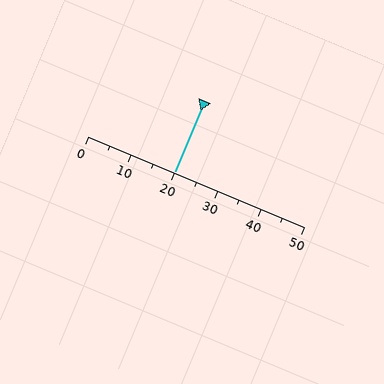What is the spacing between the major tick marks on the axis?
The major ticks are spaced 10 apart.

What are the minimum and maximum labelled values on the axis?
The axis runs from 0 to 50.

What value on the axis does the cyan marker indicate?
The marker indicates approximately 20.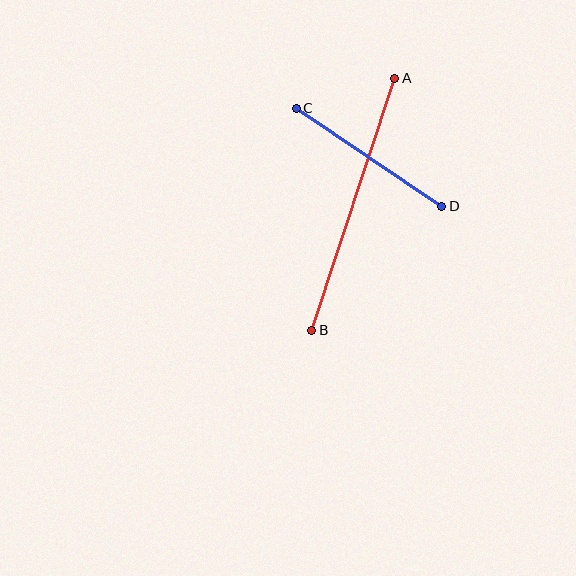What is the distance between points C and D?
The distance is approximately 175 pixels.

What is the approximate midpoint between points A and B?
The midpoint is at approximately (353, 204) pixels.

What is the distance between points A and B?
The distance is approximately 265 pixels.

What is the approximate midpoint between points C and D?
The midpoint is at approximately (369, 157) pixels.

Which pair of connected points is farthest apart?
Points A and B are farthest apart.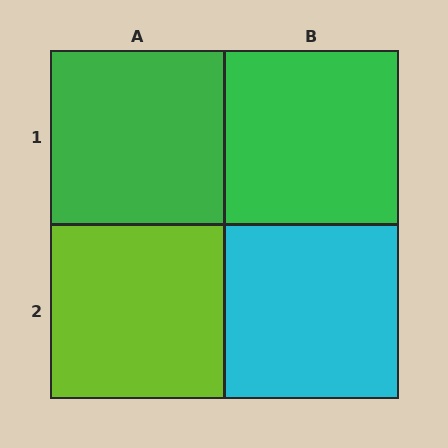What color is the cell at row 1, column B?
Green.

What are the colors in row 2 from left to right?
Lime, cyan.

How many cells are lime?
1 cell is lime.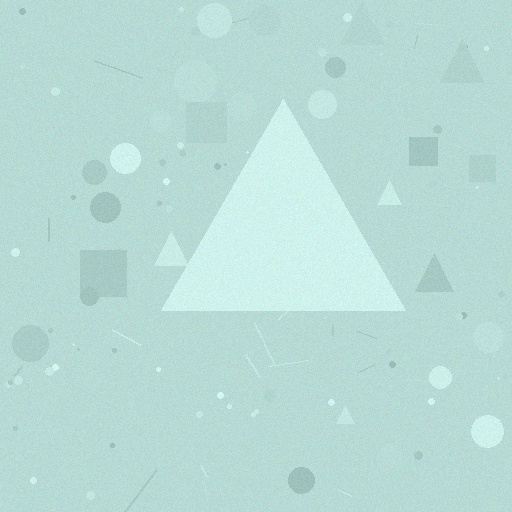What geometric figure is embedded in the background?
A triangle is embedded in the background.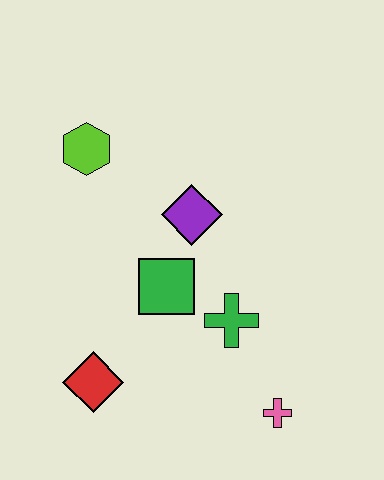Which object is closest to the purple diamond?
The green square is closest to the purple diamond.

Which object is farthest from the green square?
The pink cross is farthest from the green square.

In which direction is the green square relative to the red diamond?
The green square is above the red diamond.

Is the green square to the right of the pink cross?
No